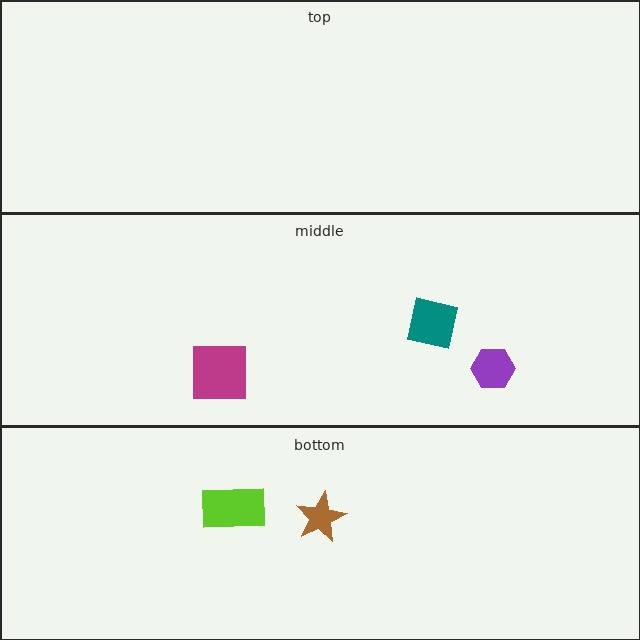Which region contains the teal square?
The middle region.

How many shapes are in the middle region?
3.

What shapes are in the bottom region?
The brown star, the lime rectangle.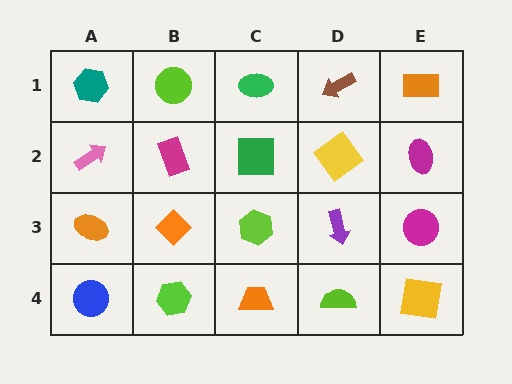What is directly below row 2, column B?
An orange diamond.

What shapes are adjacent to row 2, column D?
A brown arrow (row 1, column D), a purple arrow (row 3, column D), a green square (row 2, column C), a magenta ellipse (row 2, column E).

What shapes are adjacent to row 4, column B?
An orange diamond (row 3, column B), a blue circle (row 4, column A), an orange trapezoid (row 4, column C).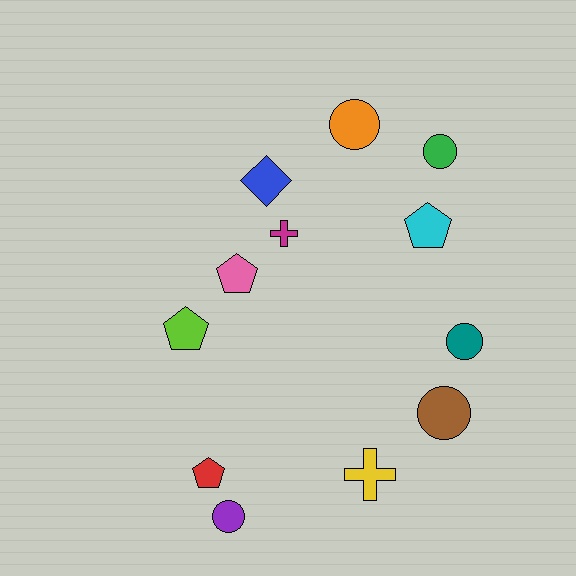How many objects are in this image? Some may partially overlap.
There are 12 objects.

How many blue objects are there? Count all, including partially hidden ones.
There is 1 blue object.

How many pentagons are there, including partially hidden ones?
There are 4 pentagons.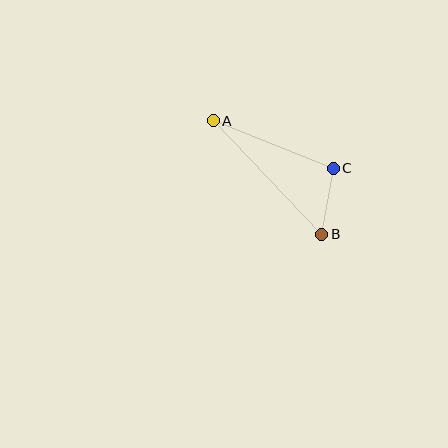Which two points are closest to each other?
Points B and C are closest to each other.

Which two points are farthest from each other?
Points A and B are farthest from each other.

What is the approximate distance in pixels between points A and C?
The distance between A and C is approximately 129 pixels.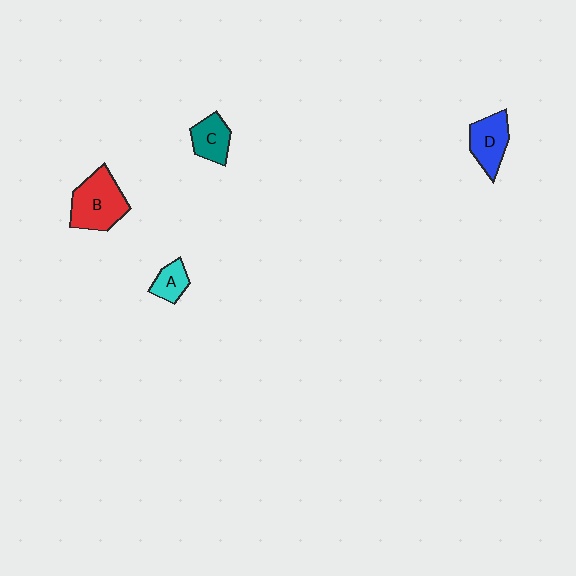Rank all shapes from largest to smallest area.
From largest to smallest: B (red), D (blue), C (teal), A (cyan).